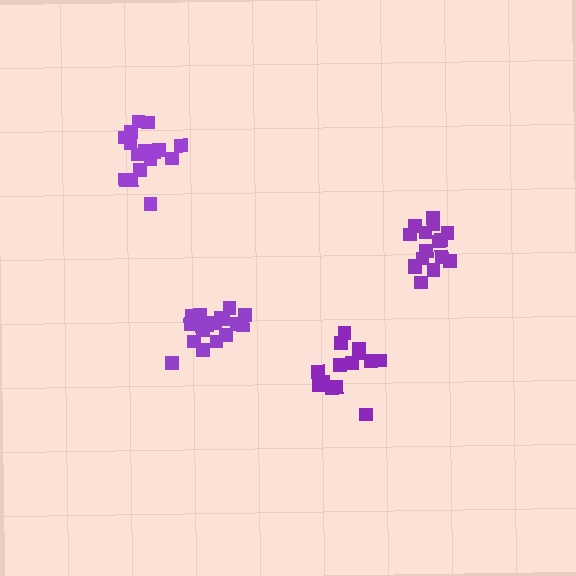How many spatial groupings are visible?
There are 4 spatial groupings.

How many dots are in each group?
Group 1: 14 dots, Group 2: 16 dots, Group 3: 18 dots, Group 4: 16 dots (64 total).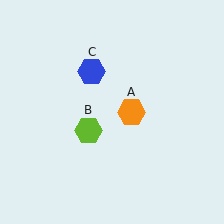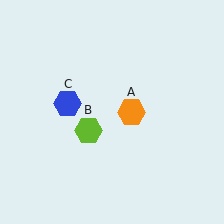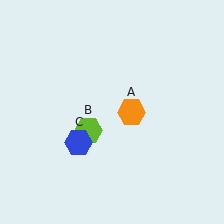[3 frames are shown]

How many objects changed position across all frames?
1 object changed position: blue hexagon (object C).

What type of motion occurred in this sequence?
The blue hexagon (object C) rotated counterclockwise around the center of the scene.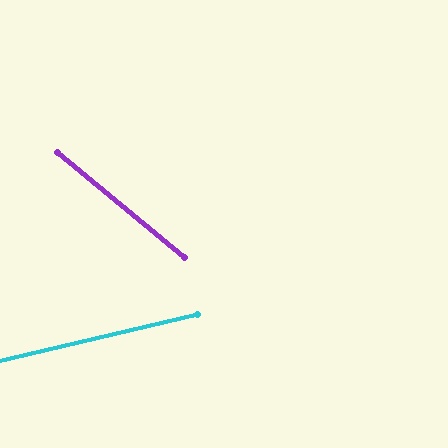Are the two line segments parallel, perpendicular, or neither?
Neither parallel nor perpendicular — they differ by about 53°.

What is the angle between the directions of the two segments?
Approximately 53 degrees.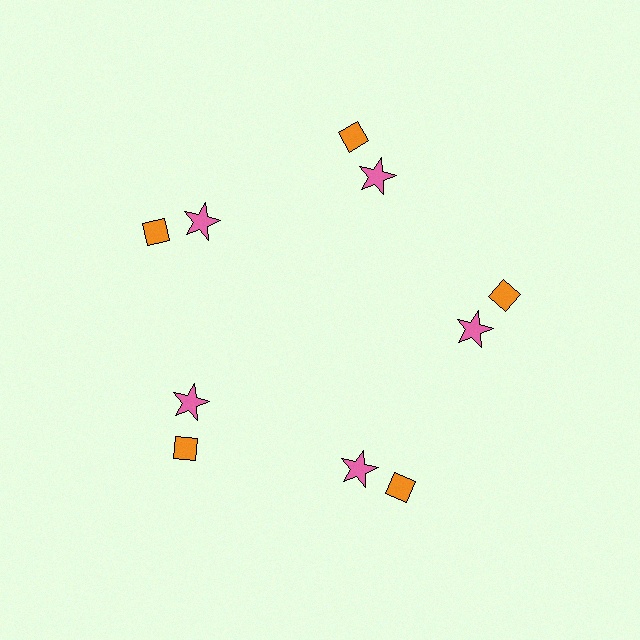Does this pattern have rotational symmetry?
Yes, this pattern has 5-fold rotational symmetry. It looks the same after rotating 72 degrees around the center.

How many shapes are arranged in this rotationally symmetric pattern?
There are 10 shapes, arranged in 5 groups of 2.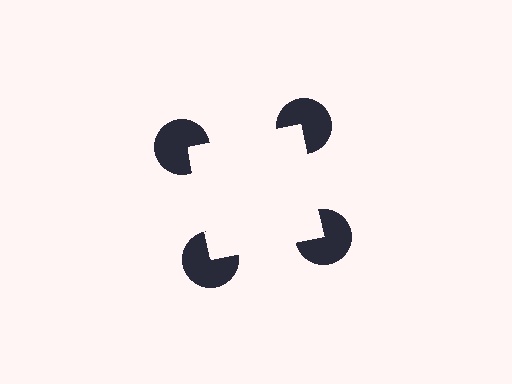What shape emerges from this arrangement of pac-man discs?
An illusory square — its edges are inferred from the aligned wedge cuts in the pac-man discs, not physically drawn.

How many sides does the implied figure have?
4 sides.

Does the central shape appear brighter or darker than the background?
It typically appears slightly brighter than the background, even though no actual brightness change is drawn.